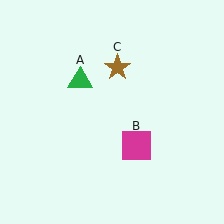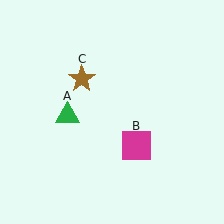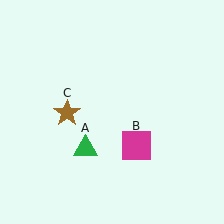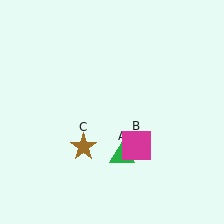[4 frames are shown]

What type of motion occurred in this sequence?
The green triangle (object A), brown star (object C) rotated counterclockwise around the center of the scene.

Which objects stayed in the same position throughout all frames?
Magenta square (object B) remained stationary.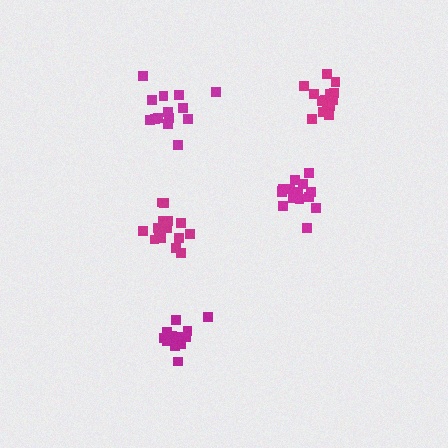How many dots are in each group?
Group 1: 12 dots, Group 2: 15 dots, Group 3: 15 dots, Group 4: 14 dots, Group 5: 14 dots (70 total).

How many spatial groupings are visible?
There are 5 spatial groupings.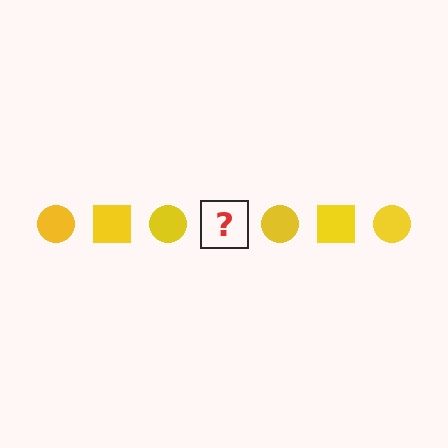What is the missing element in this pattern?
The missing element is a yellow square.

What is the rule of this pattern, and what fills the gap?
The rule is that the pattern cycles through circle, square shapes in yellow. The gap should be filled with a yellow square.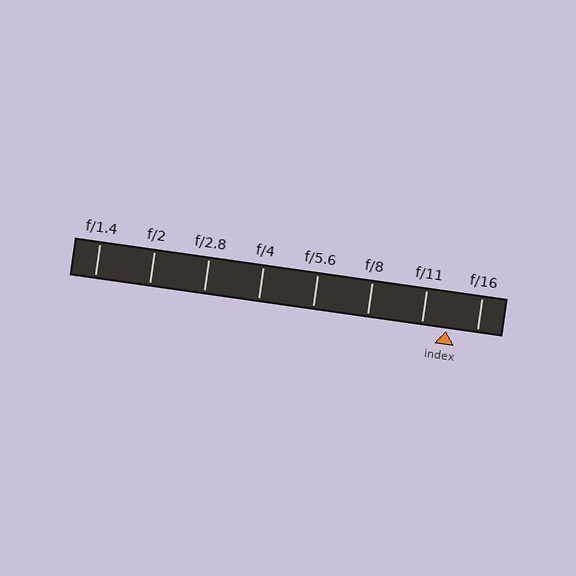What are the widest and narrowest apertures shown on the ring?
The widest aperture shown is f/1.4 and the narrowest is f/16.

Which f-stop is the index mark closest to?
The index mark is closest to f/11.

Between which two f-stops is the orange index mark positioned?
The index mark is between f/11 and f/16.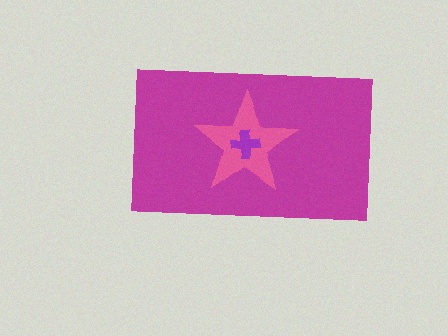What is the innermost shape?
The purple cross.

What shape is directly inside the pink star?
The purple cross.